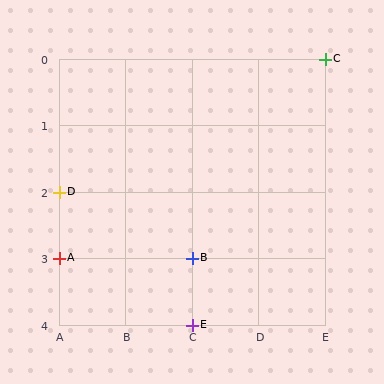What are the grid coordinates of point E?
Point E is at grid coordinates (C, 4).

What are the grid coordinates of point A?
Point A is at grid coordinates (A, 3).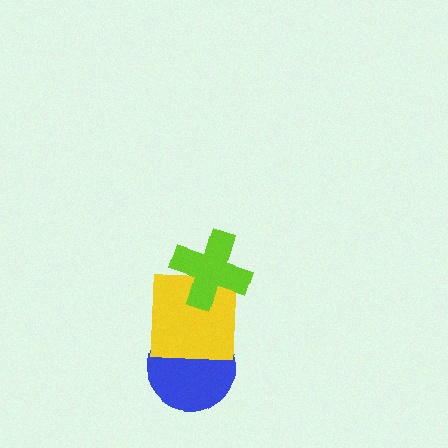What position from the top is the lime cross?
The lime cross is 1st from the top.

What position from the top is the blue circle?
The blue circle is 3rd from the top.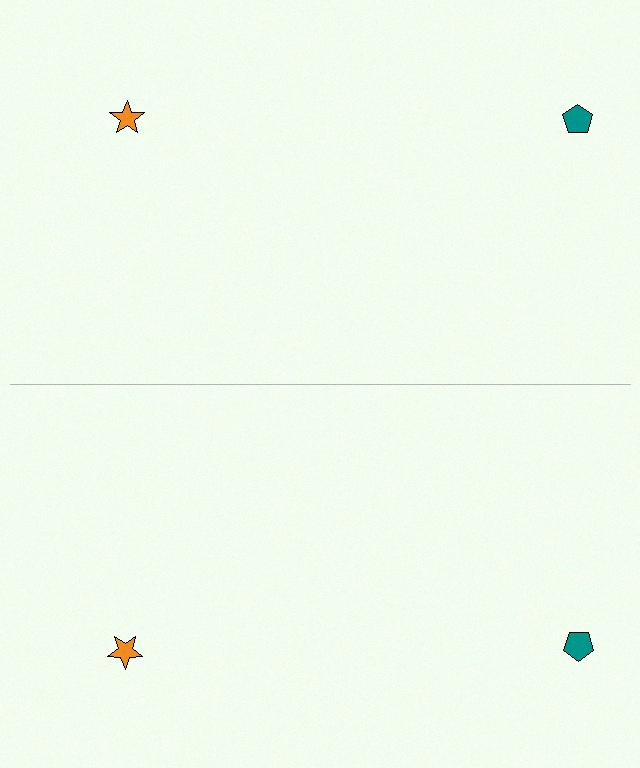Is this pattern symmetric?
Yes, this pattern has bilateral (reflection) symmetry.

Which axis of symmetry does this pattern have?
The pattern has a horizontal axis of symmetry running through the center of the image.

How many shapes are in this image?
There are 4 shapes in this image.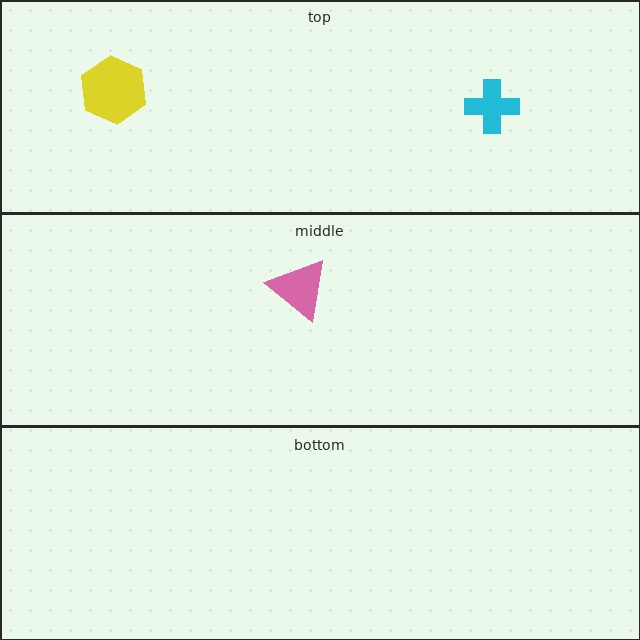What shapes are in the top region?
The cyan cross, the yellow hexagon.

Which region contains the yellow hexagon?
The top region.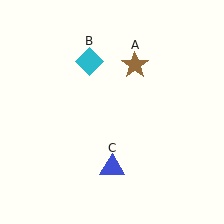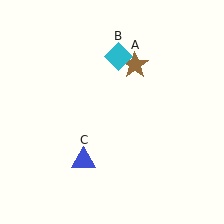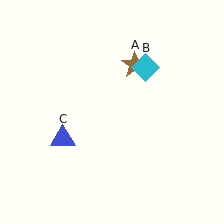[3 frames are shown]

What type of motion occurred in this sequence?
The cyan diamond (object B), blue triangle (object C) rotated clockwise around the center of the scene.